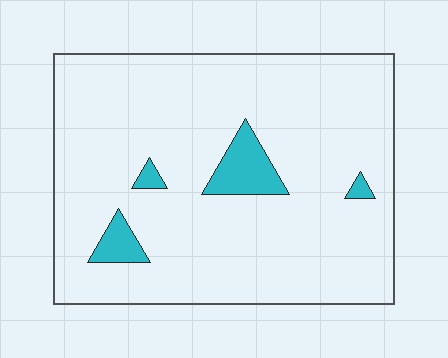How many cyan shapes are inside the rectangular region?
4.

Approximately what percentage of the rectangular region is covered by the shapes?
Approximately 5%.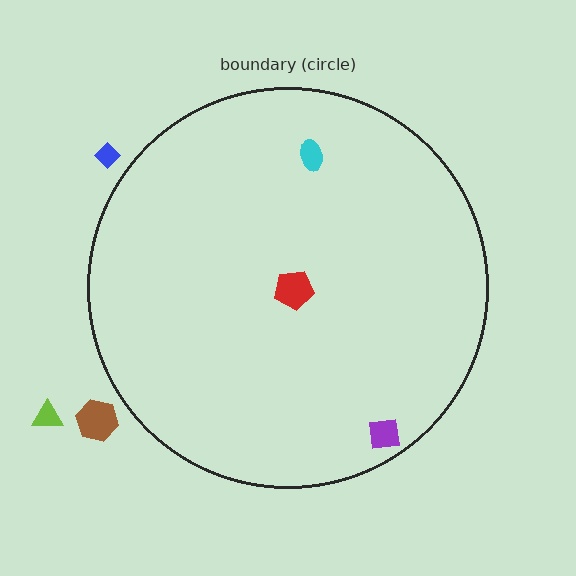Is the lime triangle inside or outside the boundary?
Outside.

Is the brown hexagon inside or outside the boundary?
Outside.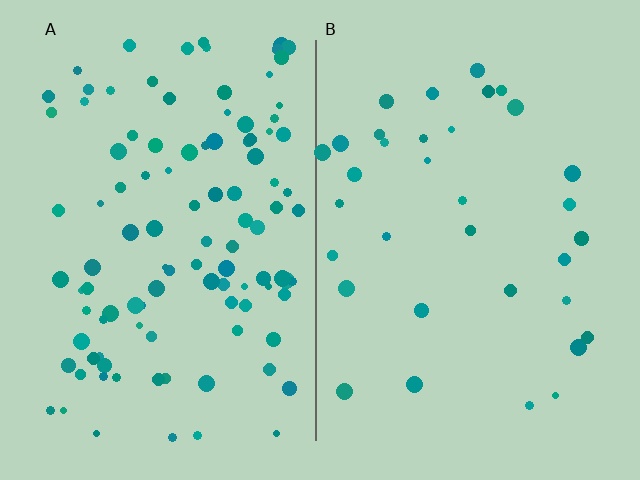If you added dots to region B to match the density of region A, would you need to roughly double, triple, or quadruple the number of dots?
Approximately triple.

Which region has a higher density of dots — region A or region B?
A (the left).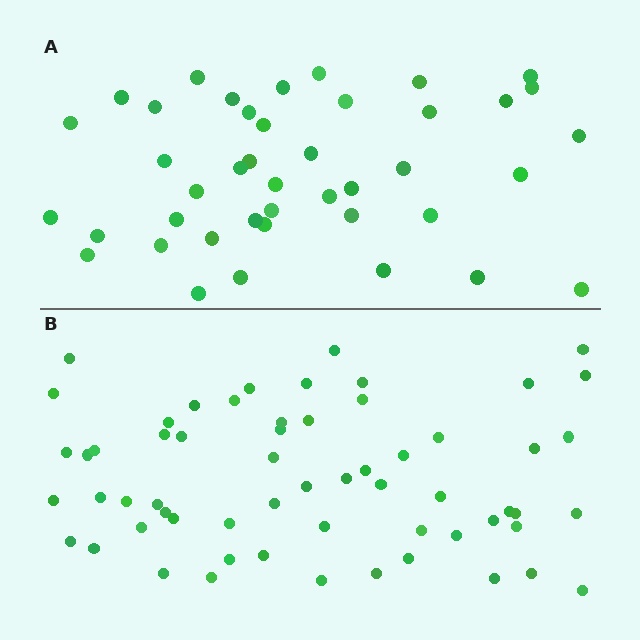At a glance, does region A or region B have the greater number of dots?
Region B (the bottom region) has more dots.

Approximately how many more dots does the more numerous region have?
Region B has approximately 20 more dots than region A.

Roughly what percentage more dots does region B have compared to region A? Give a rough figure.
About 45% more.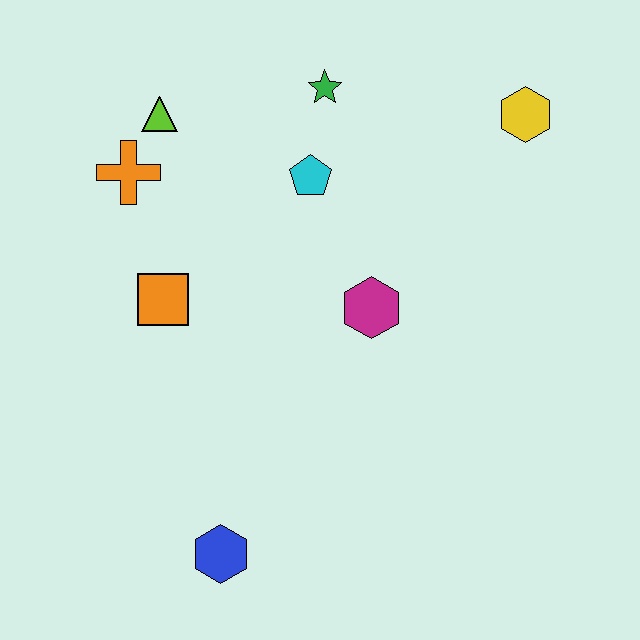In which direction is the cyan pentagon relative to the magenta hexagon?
The cyan pentagon is above the magenta hexagon.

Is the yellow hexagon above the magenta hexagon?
Yes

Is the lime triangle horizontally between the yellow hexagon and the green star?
No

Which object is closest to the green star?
The cyan pentagon is closest to the green star.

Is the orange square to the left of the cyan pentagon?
Yes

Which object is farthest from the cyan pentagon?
The blue hexagon is farthest from the cyan pentagon.